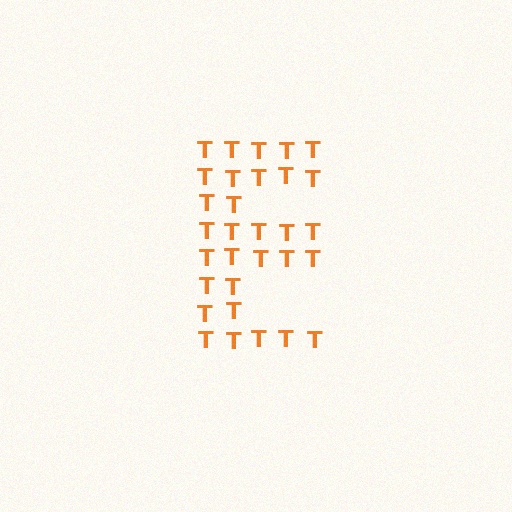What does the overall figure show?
The overall figure shows the letter E.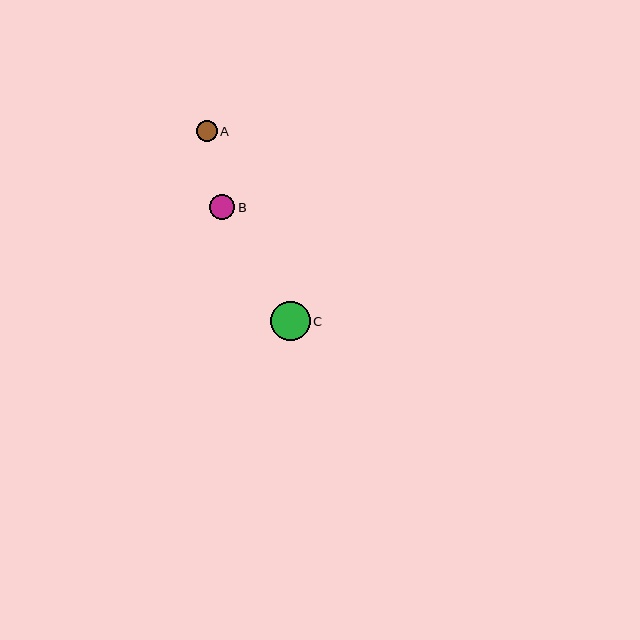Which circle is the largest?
Circle C is the largest with a size of approximately 39 pixels.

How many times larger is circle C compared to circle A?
Circle C is approximately 1.9 times the size of circle A.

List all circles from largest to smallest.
From largest to smallest: C, B, A.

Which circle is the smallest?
Circle A is the smallest with a size of approximately 21 pixels.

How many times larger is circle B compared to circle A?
Circle B is approximately 1.2 times the size of circle A.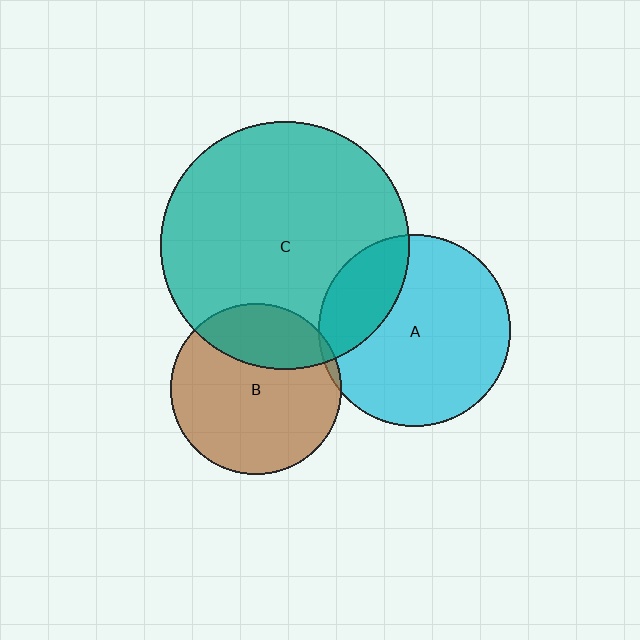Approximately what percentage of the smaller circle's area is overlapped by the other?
Approximately 5%.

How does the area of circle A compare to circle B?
Approximately 1.3 times.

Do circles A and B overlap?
Yes.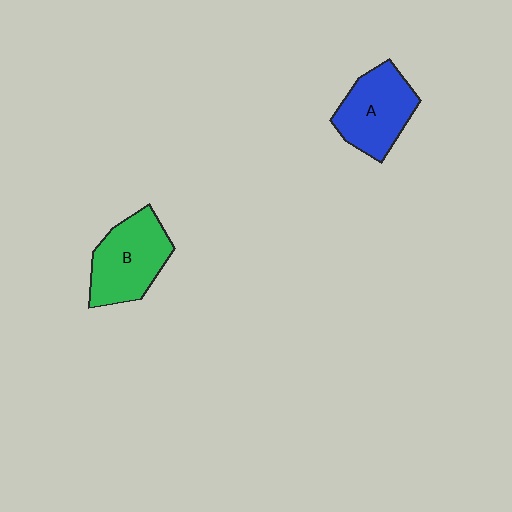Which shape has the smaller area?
Shape A (blue).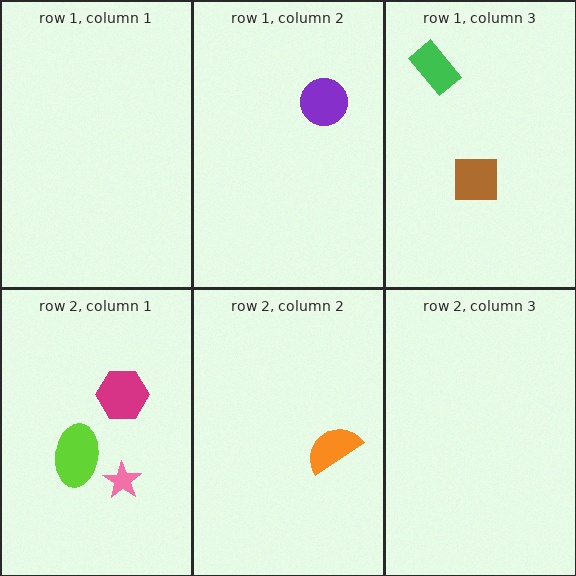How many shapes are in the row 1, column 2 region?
1.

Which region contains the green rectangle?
The row 1, column 3 region.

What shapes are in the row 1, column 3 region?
The green rectangle, the brown square.